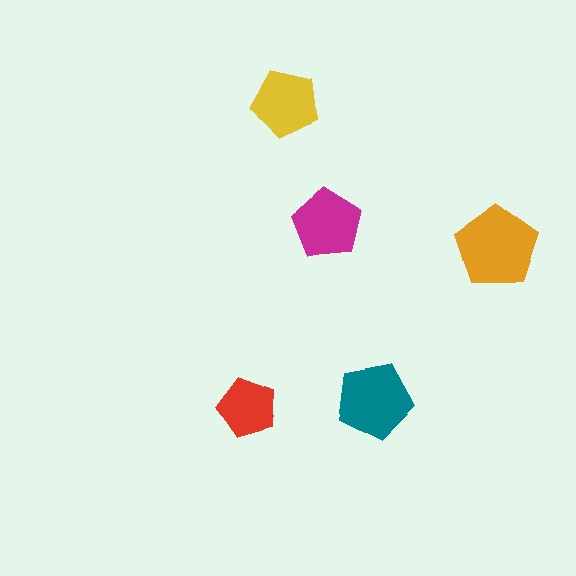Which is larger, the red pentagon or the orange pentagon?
The orange one.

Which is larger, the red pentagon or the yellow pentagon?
The yellow one.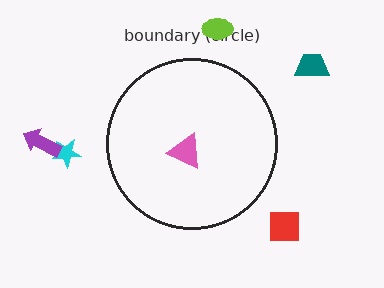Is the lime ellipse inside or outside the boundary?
Outside.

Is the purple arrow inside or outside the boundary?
Outside.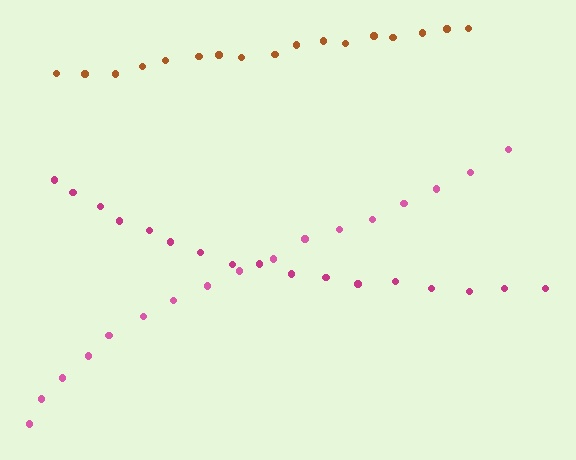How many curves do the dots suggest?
There are 3 distinct paths.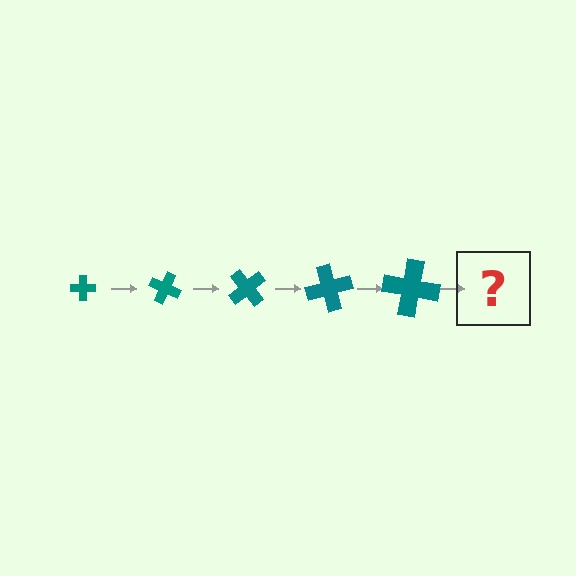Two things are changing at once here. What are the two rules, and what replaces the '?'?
The two rules are that the cross grows larger each step and it rotates 25 degrees each step. The '?' should be a cross, larger than the previous one and rotated 125 degrees from the start.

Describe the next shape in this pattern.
It should be a cross, larger than the previous one and rotated 125 degrees from the start.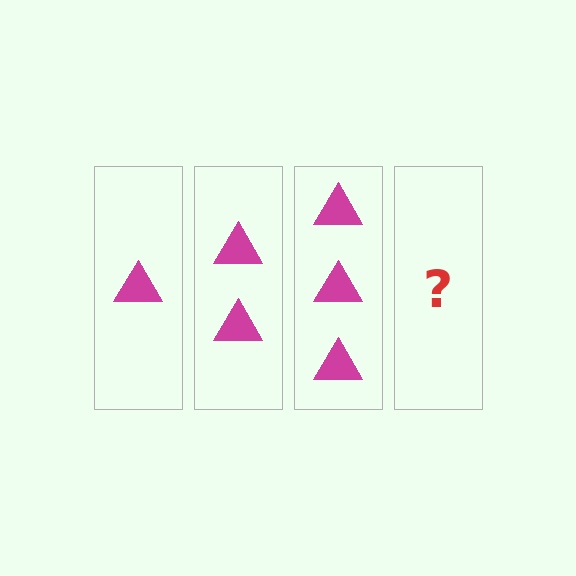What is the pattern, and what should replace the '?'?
The pattern is that each step adds one more triangle. The '?' should be 4 triangles.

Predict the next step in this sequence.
The next step is 4 triangles.